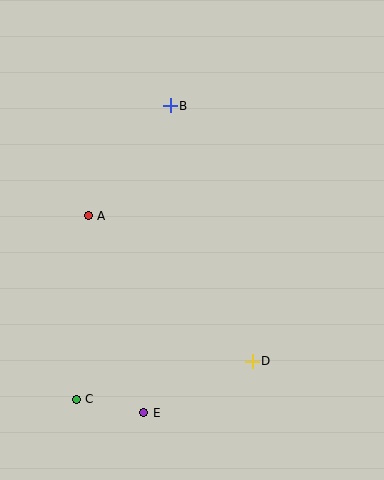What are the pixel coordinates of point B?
Point B is at (170, 106).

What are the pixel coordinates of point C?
Point C is at (76, 399).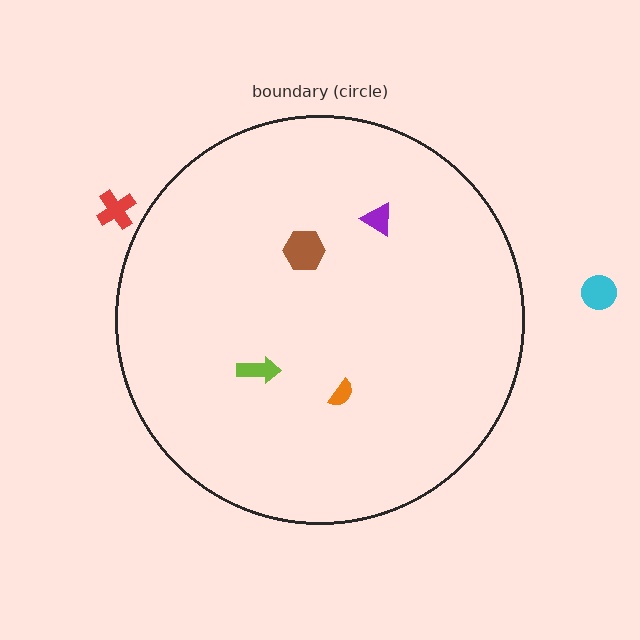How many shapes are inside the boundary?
4 inside, 2 outside.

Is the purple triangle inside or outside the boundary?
Inside.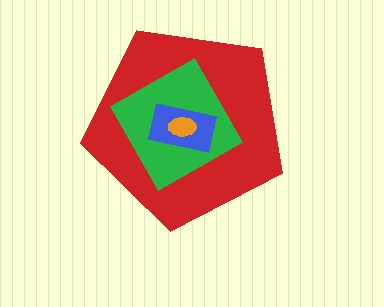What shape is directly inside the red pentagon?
The green square.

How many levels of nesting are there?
4.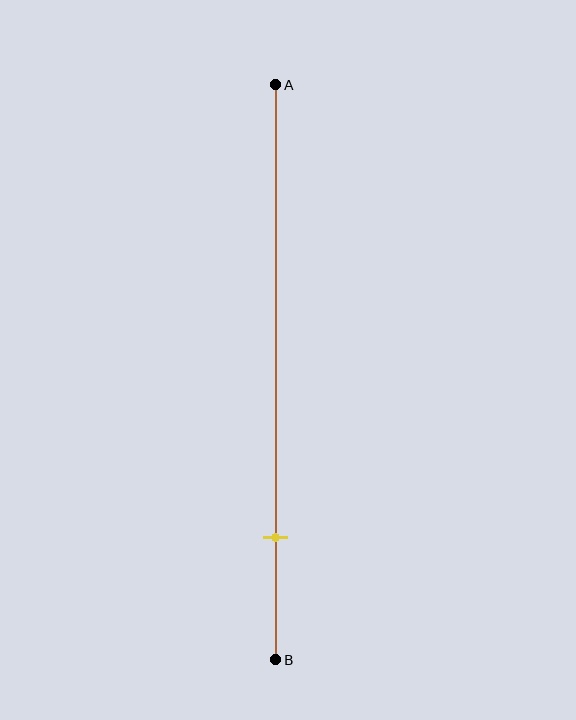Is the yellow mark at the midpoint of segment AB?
No, the mark is at about 80% from A, not at the 50% midpoint.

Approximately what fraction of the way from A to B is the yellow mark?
The yellow mark is approximately 80% of the way from A to B.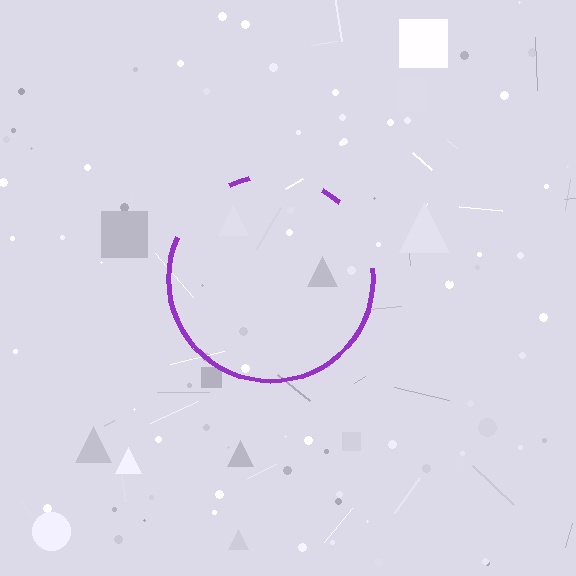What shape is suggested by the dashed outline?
The dashed outline suggests a circle.